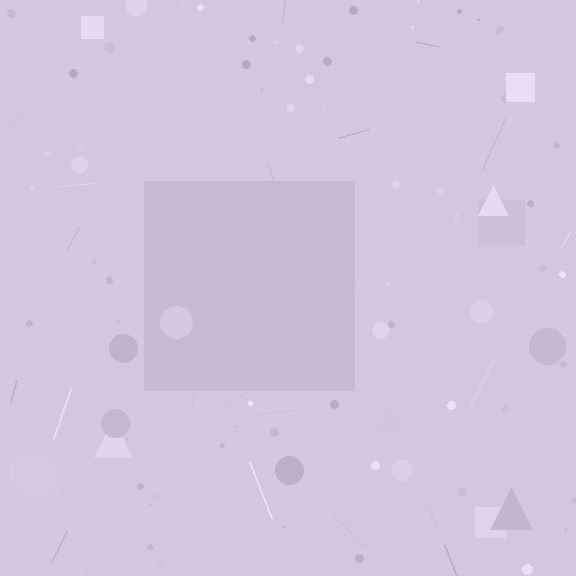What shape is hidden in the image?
A square is hidden in the image.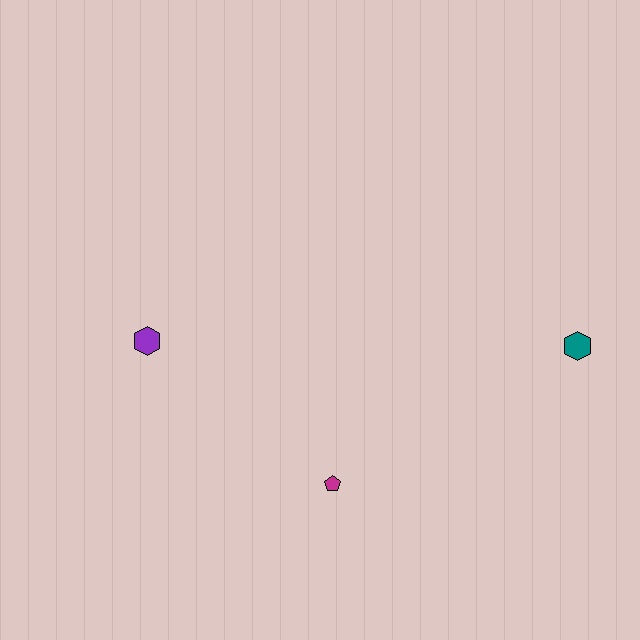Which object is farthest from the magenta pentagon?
The teal hexagon is farthest from the magenta pentagon.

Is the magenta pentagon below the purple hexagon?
Yes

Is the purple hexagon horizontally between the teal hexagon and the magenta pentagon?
No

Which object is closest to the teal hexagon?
The magenta pentagon is closest to the teal hexagon.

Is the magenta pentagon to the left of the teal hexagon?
Yes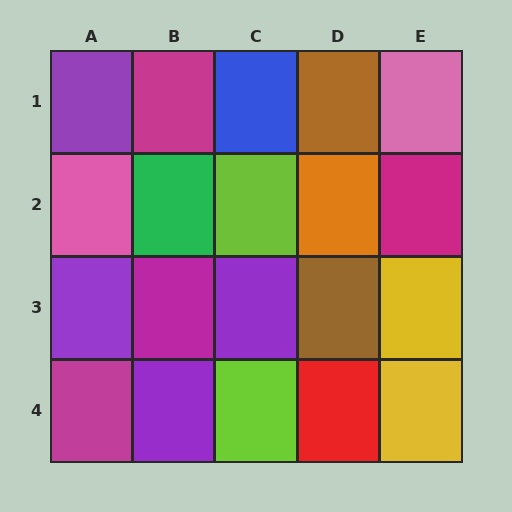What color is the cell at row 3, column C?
Purple.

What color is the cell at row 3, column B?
Magenta.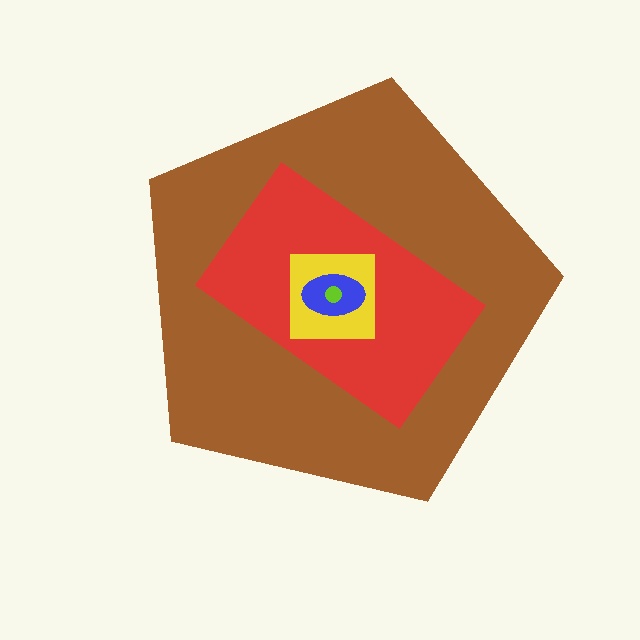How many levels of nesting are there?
5.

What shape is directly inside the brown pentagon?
The red rectangle.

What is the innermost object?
The lime circle.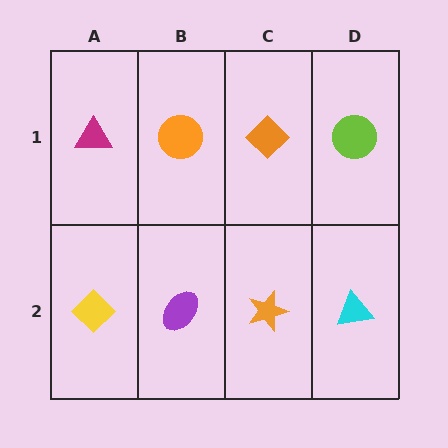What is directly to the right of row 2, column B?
An orange star.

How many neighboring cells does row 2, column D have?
2.